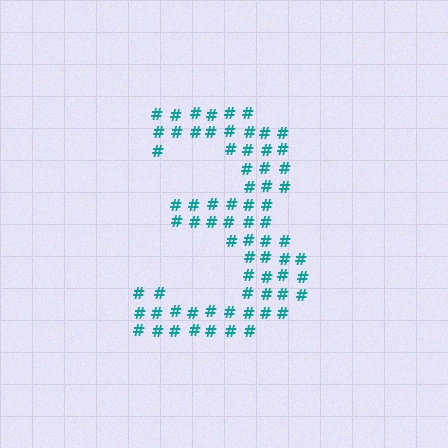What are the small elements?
The small elements are hash symbols.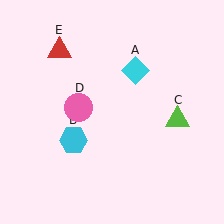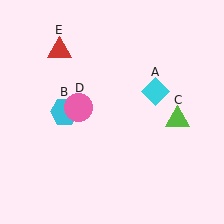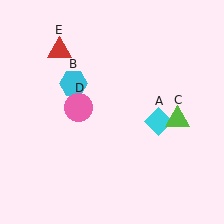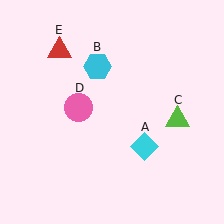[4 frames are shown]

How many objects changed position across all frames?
2 objects changed position: cyan diamond (object A), cyan hexagon (object B).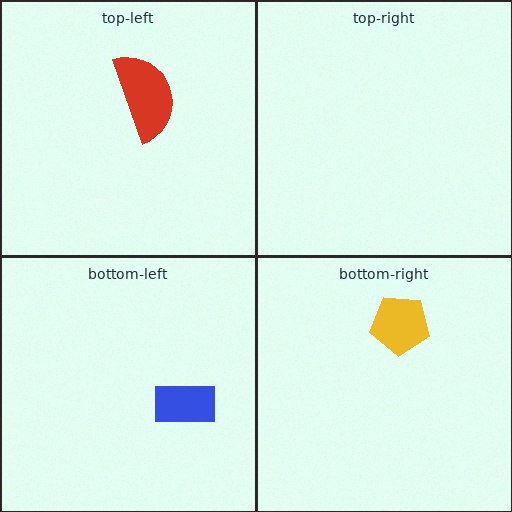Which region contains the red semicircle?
The top-left region.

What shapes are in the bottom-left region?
The blue rectangle.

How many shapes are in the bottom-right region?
1.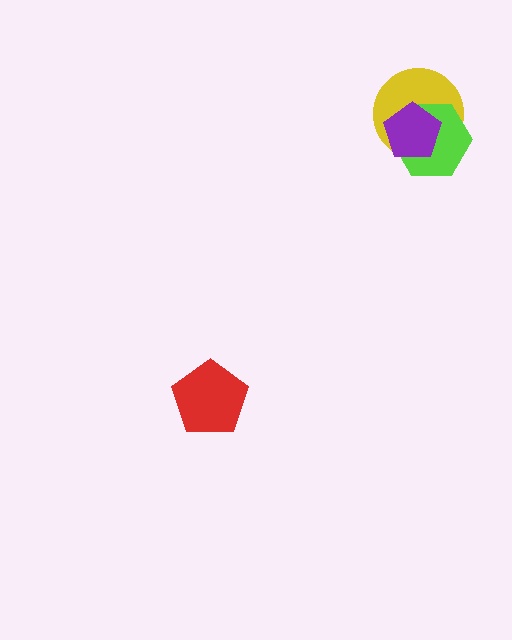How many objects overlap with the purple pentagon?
2 objects overlap with the purple pentagon.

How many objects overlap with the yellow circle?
2 objects overlap with the yellow circle.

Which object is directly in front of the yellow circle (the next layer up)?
The lime hexagon is directly in front of the yellow circle.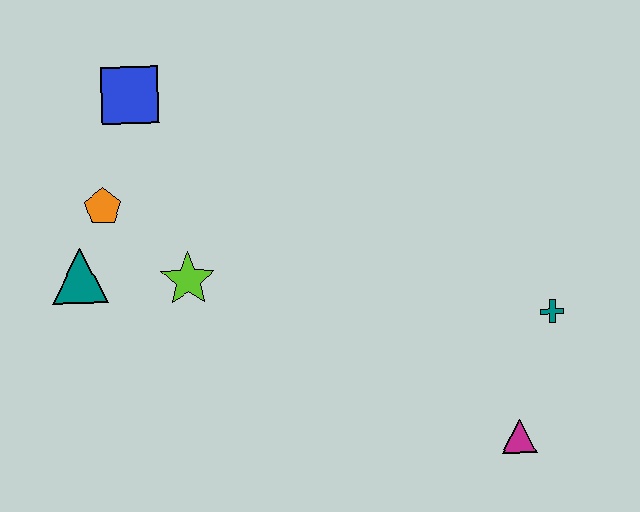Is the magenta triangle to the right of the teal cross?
No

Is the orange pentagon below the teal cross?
No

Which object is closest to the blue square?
The orange pentagon is closest to the blue square.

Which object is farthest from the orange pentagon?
The magenta triangle is farthest from the orange pentagon.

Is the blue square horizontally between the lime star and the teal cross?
No